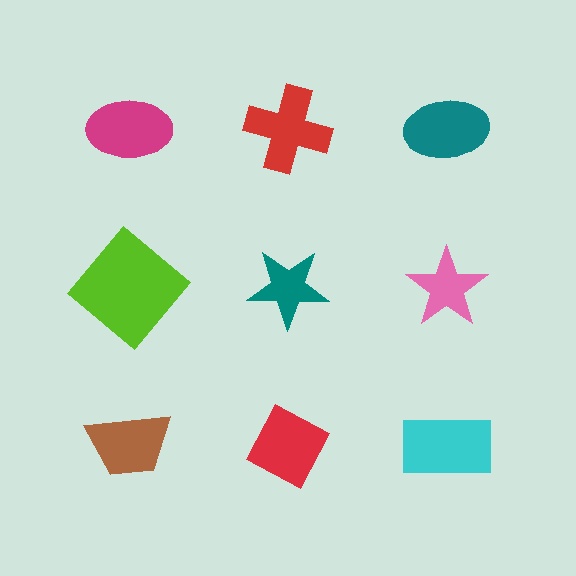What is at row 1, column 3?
A teal ellipse.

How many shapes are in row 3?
3 shapes.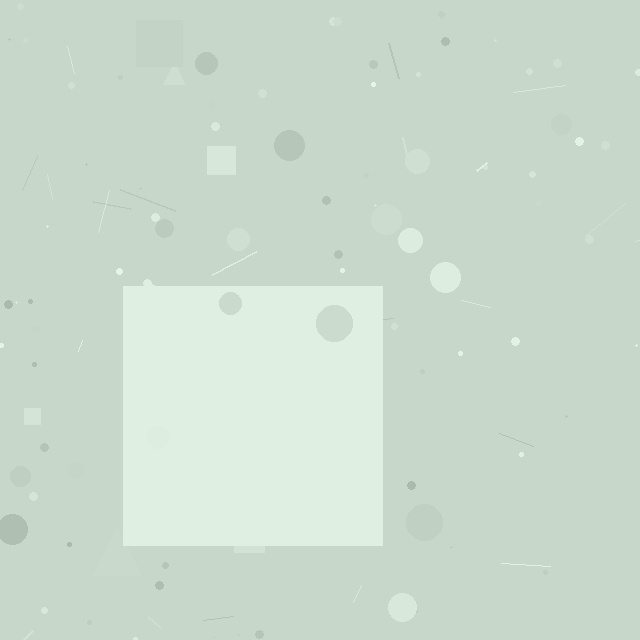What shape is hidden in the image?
A square is hidden in the image.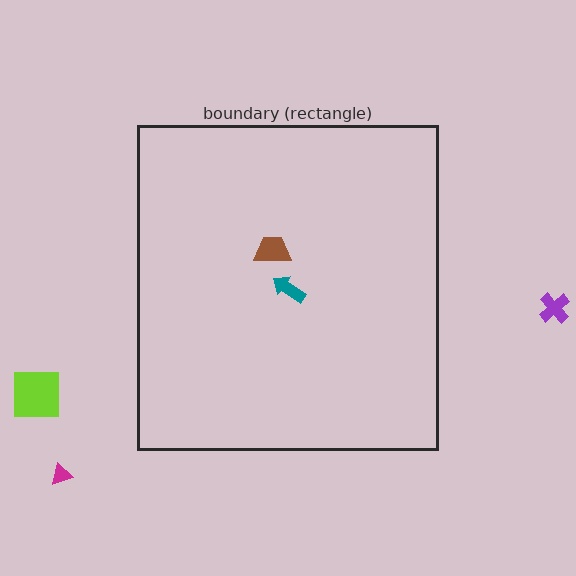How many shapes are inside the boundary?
2 inside, 3 outside.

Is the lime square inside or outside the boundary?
Outside.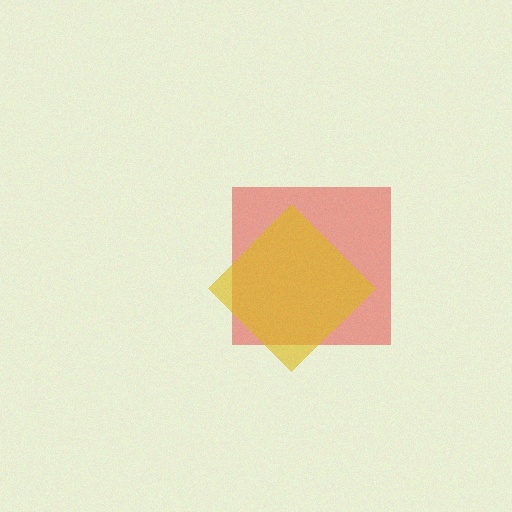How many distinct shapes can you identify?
There are 2 distinct shapes: a red square, a yellow diamond.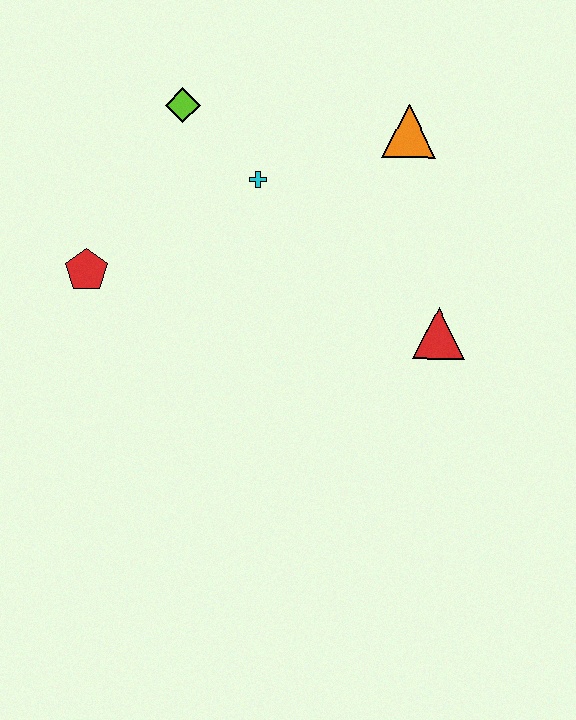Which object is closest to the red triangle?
The orange triangle is closest to the red triangle.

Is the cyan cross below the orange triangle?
Yes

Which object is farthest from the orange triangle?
The red pentagon is farthest from the orange triangle.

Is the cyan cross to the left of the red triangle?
Yes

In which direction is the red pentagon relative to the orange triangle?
The red pentagon is to the left of the orange triangle.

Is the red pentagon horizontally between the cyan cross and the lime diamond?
No